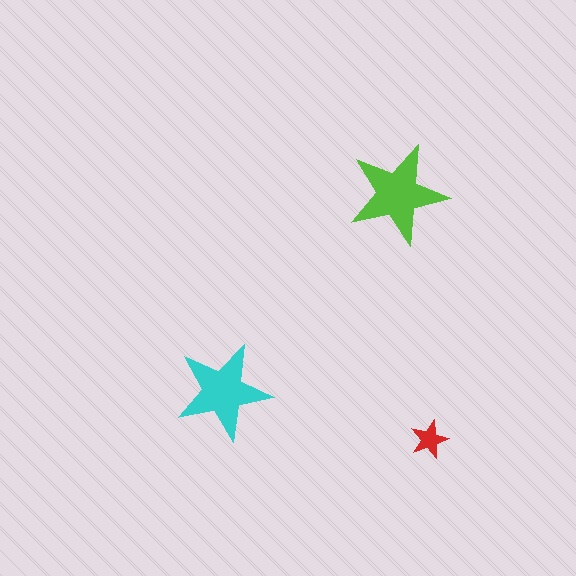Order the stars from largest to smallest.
the lime one, the cyan one, the red one.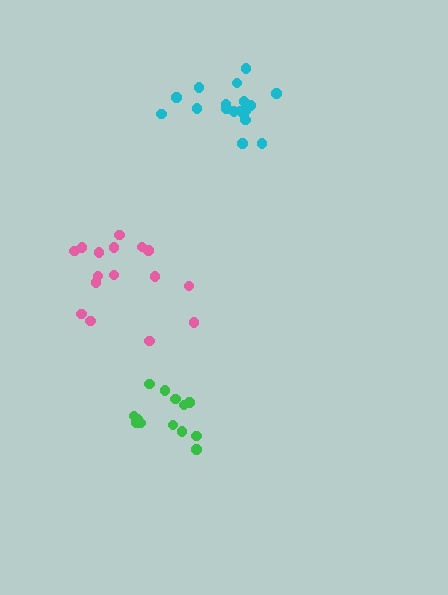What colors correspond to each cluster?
The clusters are colored: pink, cyan, green.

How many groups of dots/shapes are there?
There are 3 groups.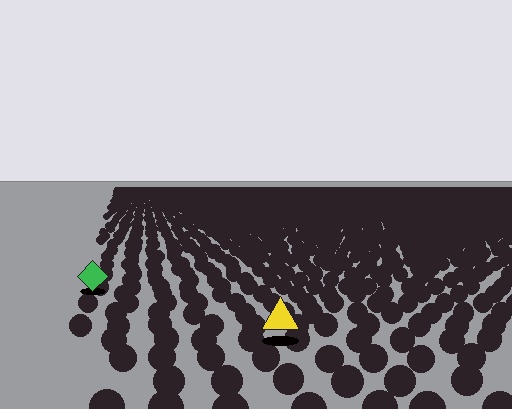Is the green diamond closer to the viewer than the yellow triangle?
No. The yellow triangle is closer — you can tell from the texture gradient: the ground texture is coarser near it.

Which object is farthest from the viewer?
The green diamond is farthest from the viewer. It appears smaller and the ground texture around it is denser.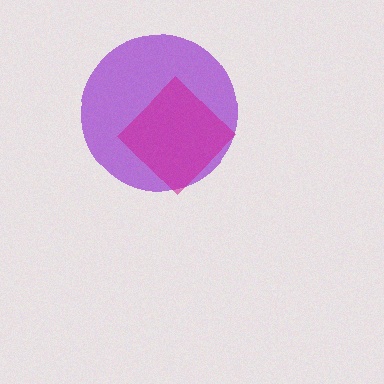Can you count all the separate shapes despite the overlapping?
Yes, there are 2 separate shapes.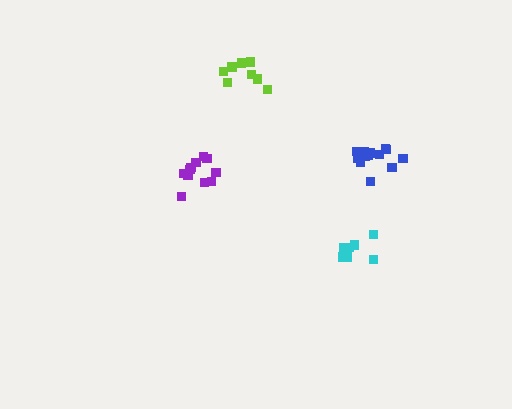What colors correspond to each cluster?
The clusters are colored: purple, blue, cyan, lime.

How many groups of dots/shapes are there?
There are 4 groups.